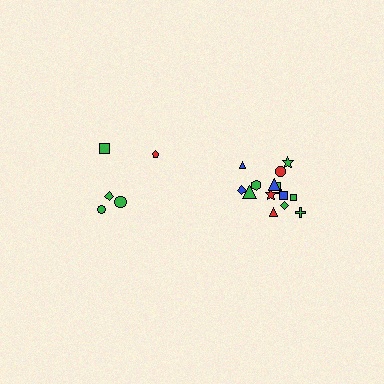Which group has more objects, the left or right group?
The right group.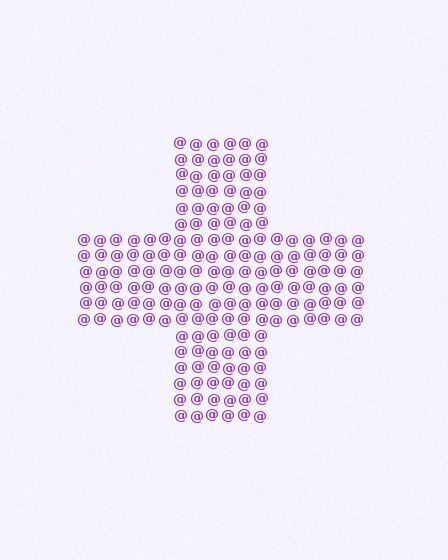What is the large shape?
The large shape is a cross.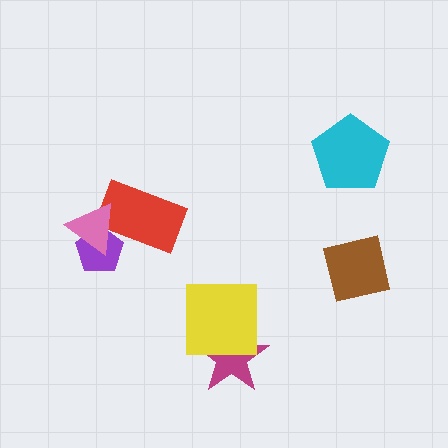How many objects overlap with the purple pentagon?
2 objects overlap with the purple pentagon.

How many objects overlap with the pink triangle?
2 objects overlap with the pink triangle.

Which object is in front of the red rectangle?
The pink triangle is in front of the red rectangle.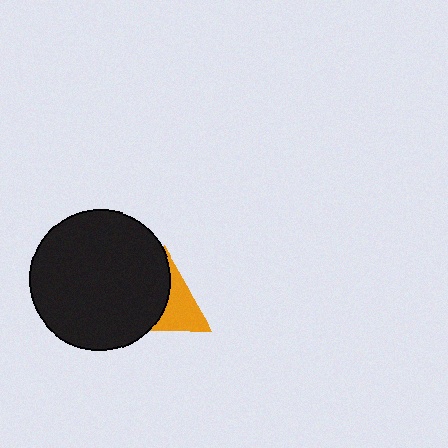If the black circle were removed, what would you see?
You would see the complete orange triangle.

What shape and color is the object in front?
The object in front is a black circle.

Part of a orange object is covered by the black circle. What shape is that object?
It is a triangle.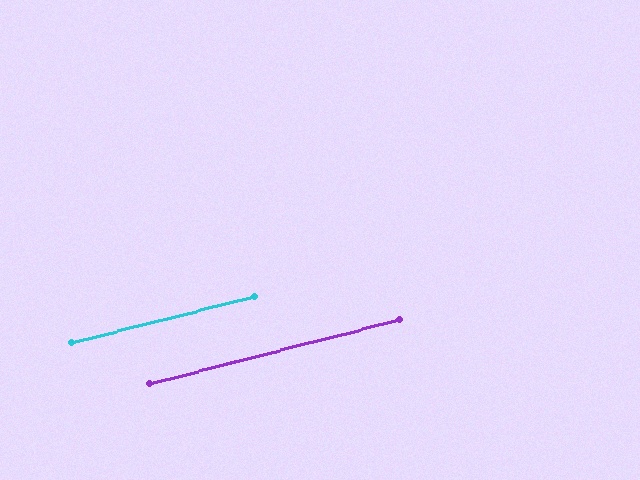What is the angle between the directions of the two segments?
Approximately 0 degrees.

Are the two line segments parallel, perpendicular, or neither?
Parallel — their directions differ by only 0.1°.